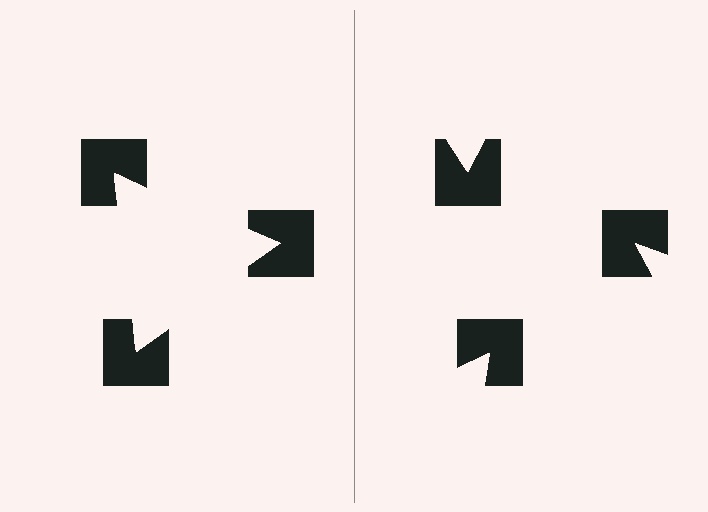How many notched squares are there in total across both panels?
6 — 3 on each side.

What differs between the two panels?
The notched squares are positioned identically on both sides; only the wedge orientations differ. On the left they align to a triangle; on the right they are misaligned.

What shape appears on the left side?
An illusory triangle.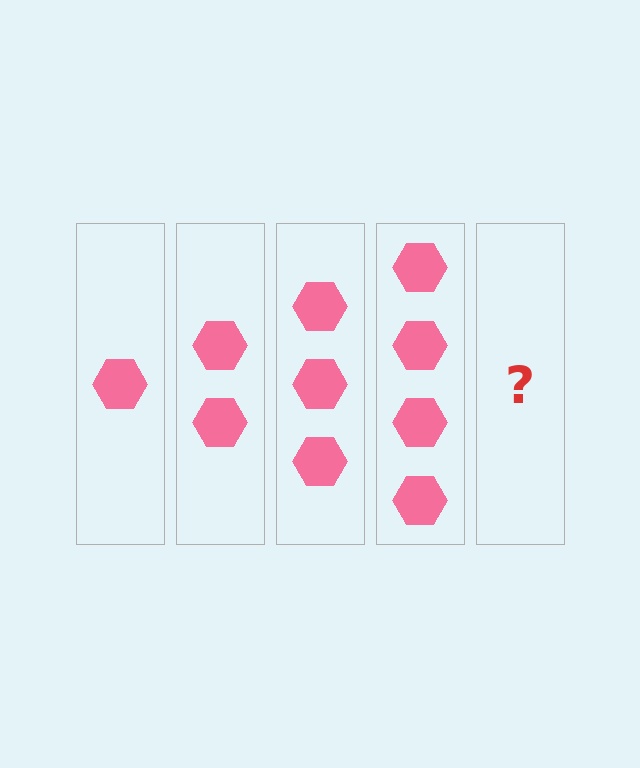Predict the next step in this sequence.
The next step is 5 hexagons.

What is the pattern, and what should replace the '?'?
The pattern is that each step adds one more hexagon. The '?' should be 5 hexagons.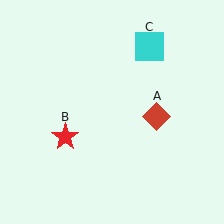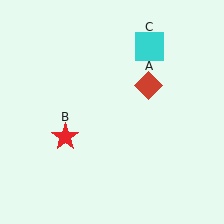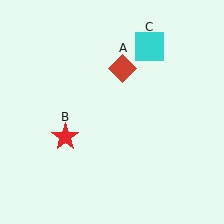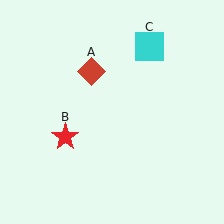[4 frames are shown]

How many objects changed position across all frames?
1 object changed position: red diamond (object A).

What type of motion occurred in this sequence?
The red diamond (object A) rotated counterclockwise around the center of the scene.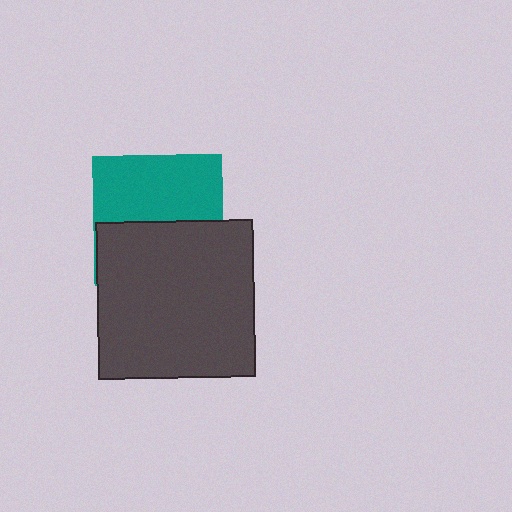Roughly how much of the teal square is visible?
About half of it is visible (roughly 52%).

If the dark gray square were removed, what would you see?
You would see the complete teal square.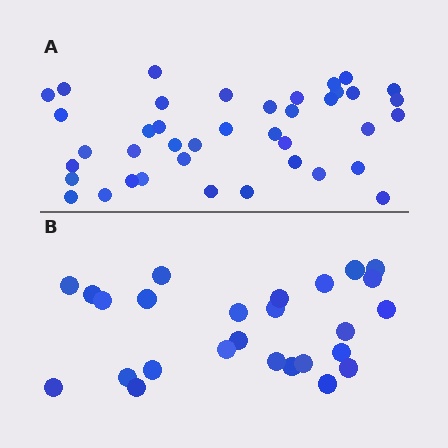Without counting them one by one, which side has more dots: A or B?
Region A (the top region) has more dots.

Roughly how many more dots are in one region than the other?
Region A has approximately 15 more dots than region B.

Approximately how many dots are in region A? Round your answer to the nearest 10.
About 40 dots.